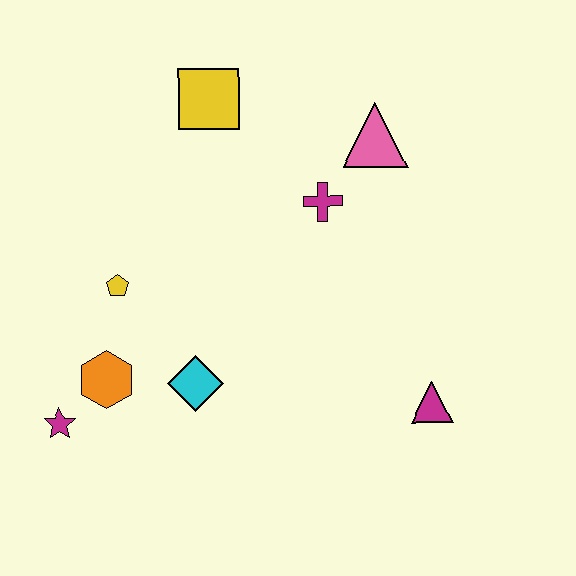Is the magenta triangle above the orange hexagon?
No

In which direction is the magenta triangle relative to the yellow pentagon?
The magenta triangle is to the right of the yellow pentagon.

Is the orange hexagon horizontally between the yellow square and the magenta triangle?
No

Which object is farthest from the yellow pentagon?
The magenta triangle is farthest from the yellow pentagon.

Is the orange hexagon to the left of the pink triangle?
Yes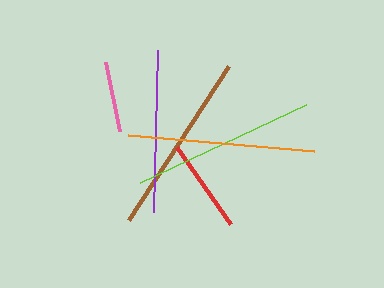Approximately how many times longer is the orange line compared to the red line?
The orange line is approximately 2.0 times the length of the red line.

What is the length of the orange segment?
The orange segment is approximately 186 pixels long.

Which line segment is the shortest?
The pink line is the shortest at approximately 70 pixels.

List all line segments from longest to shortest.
From longest to shortest: orange, brown, lime, purple, red, pink.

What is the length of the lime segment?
The lime segment is approximately 183 pixels long.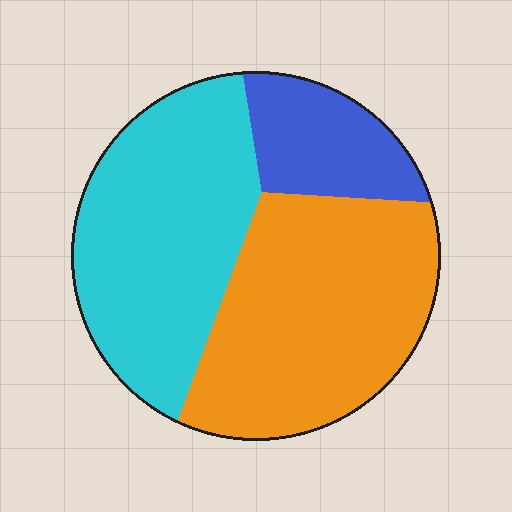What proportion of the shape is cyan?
Cyan takes up about two fifths (2/5) of the shape.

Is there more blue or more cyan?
Cyan.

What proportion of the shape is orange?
Orange covers about 45% of the shape.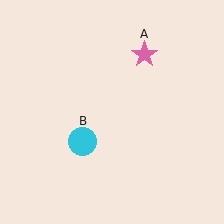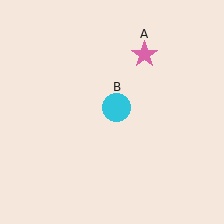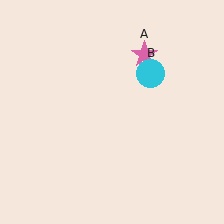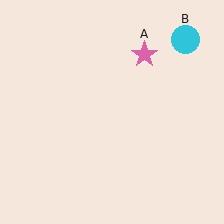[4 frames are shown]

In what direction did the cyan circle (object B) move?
The cyan circle (object B) moved up and to the right.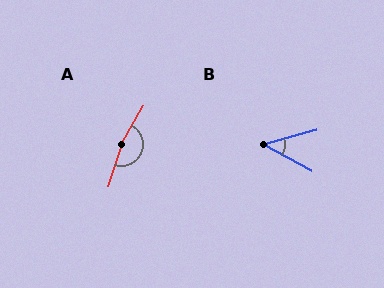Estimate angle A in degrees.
Approximately 167 degrees.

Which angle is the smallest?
B, at approximately 43 degrees.